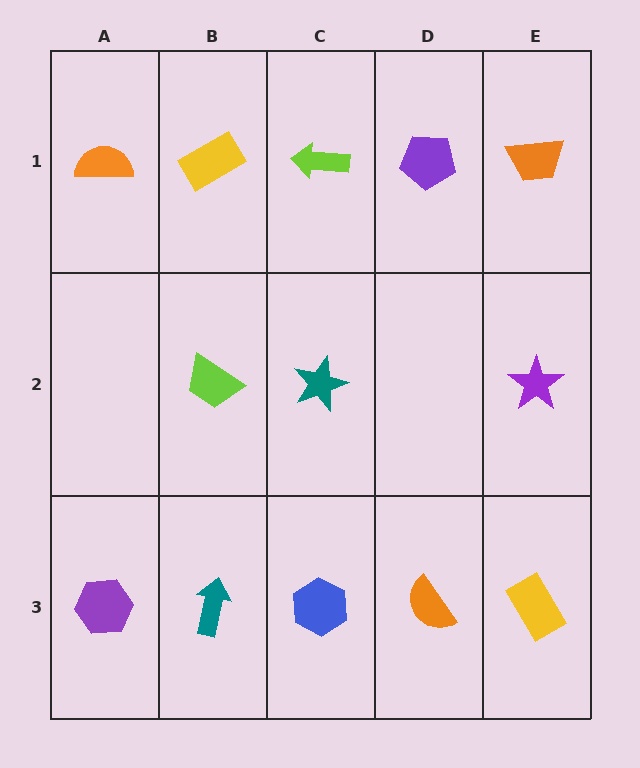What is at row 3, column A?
A purple hexagon.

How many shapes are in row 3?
5 shapes.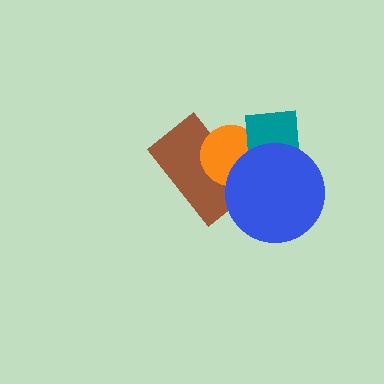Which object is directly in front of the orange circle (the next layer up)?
The teal square is directly in front of the orange circle.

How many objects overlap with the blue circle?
3 objects overlap with the blue circle.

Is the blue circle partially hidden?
No, no other shape covers it.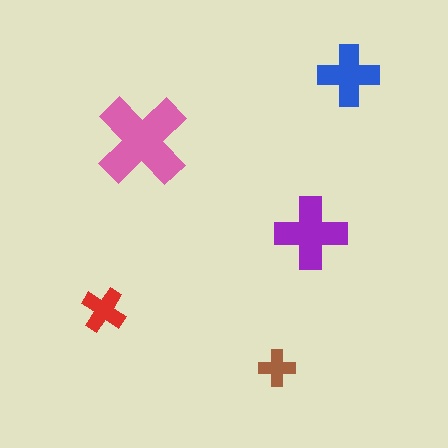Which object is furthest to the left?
The red cross is leftmost.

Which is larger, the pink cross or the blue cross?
The pink one.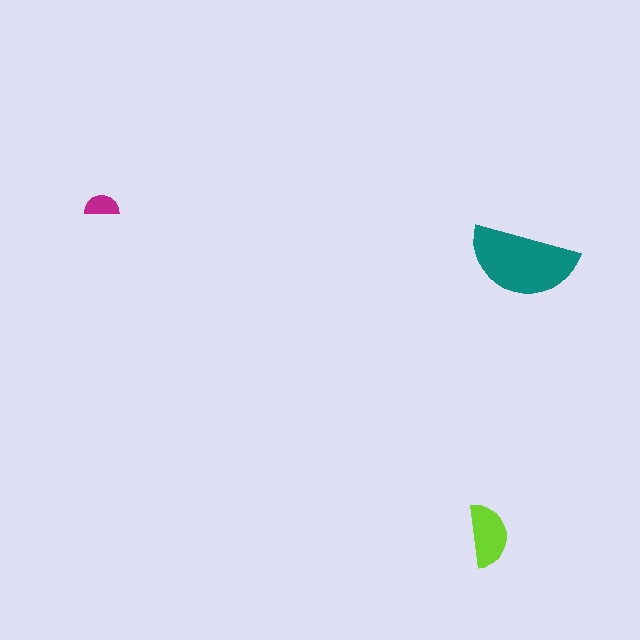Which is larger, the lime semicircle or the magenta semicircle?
The lime one.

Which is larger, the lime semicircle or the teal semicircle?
The teal one.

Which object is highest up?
The magenta semicircle is topmost.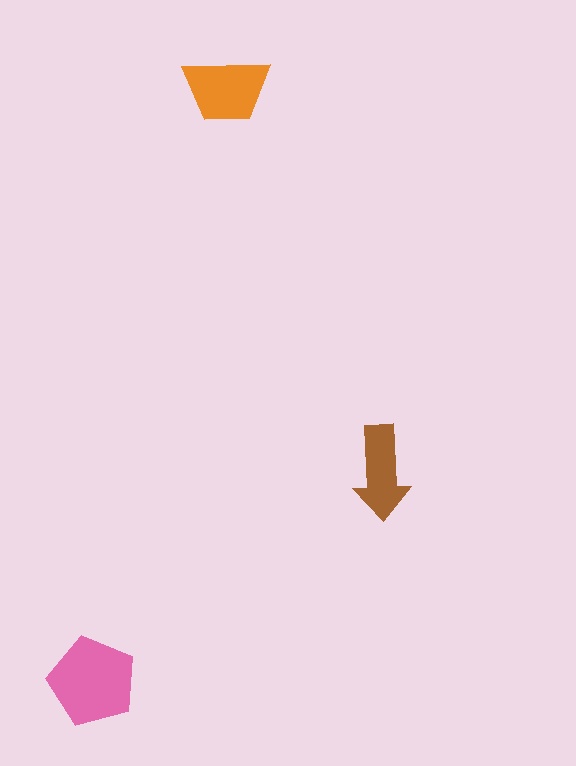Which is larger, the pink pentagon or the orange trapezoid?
The pink pentagon.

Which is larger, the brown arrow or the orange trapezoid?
The orange trapezoid.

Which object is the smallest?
The brown arrow.